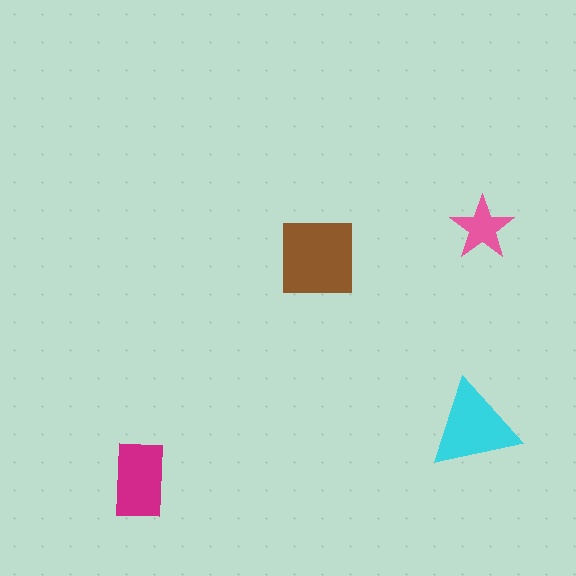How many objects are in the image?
There are 4 objects in the image.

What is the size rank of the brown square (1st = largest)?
1st.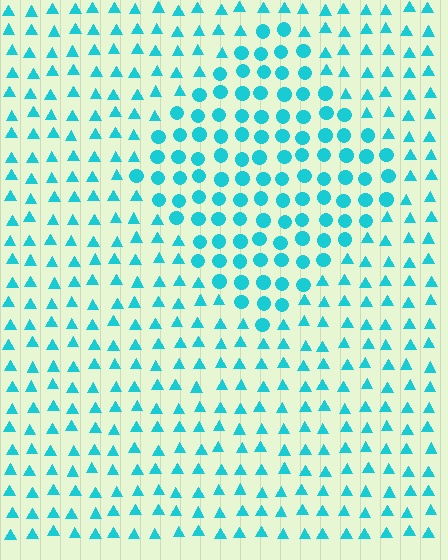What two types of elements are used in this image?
The image uses circles inside the diamond region and triangles outside it.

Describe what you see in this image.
The image is filled with small cyan elements arranged in a uniform grid. A diamond-shaped region contains circles, while the surrounding area contains triangles. The boundary is defined purely by the change in element shape.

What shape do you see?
I see a diamond.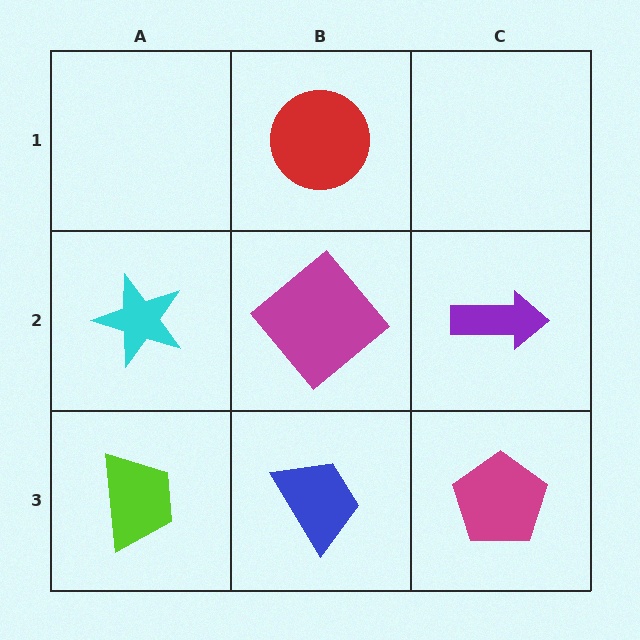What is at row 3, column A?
A lime trapezoid.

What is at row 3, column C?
A magenta pentagon.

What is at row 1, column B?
A red circle.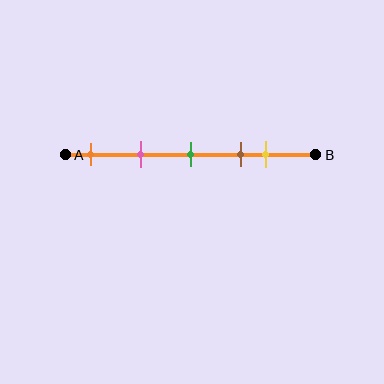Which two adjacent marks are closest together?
The brown and yellow marks are the closest adjacent pair.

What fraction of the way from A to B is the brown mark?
The brown mark is approximately 70% (0.7) of the way from A to B.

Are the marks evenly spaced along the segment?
No, the marks are not evenly spaced.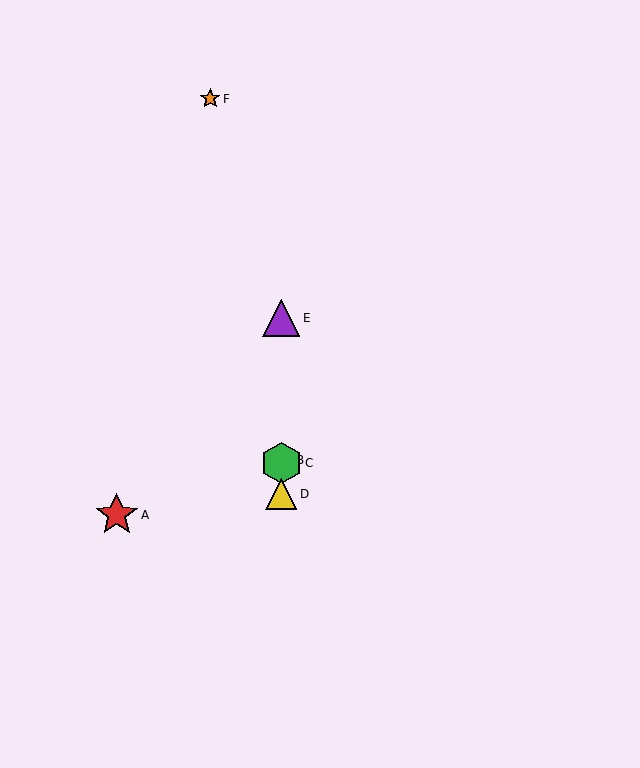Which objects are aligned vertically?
Objects B, C, D, E are aligned vertically.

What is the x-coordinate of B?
Object B is at x≈281.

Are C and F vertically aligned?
No, C is at x≈281 and F is at x≈210.